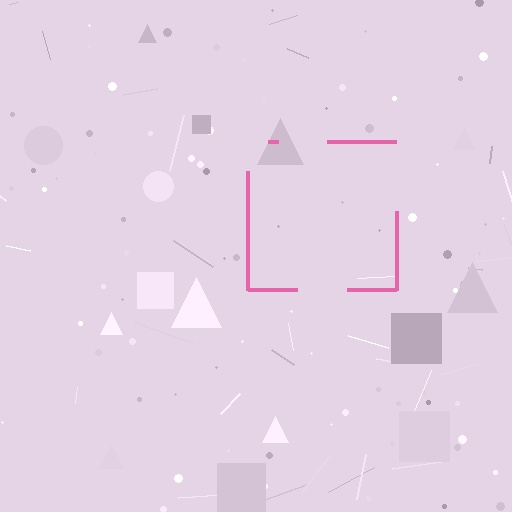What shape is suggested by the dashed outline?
The dashed outline suggests a square.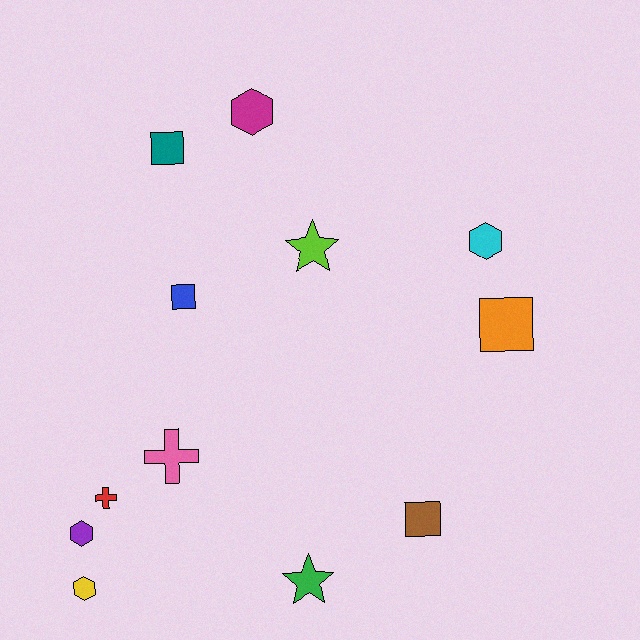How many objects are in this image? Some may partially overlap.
There are 12 objects.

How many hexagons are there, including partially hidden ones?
There are 4 hexagons.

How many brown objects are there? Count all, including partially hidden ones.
There is 1 brown object.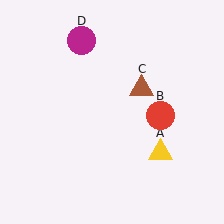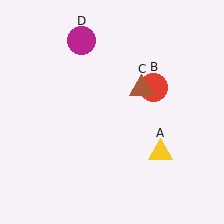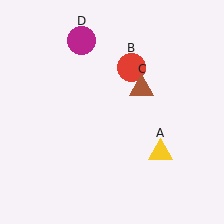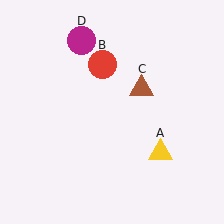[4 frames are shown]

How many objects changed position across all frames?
1 object changed position: red circle (object B).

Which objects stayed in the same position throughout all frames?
Yellow triangle (object A) and brown triangle (object C) and magenta circle (object D) remained stationary.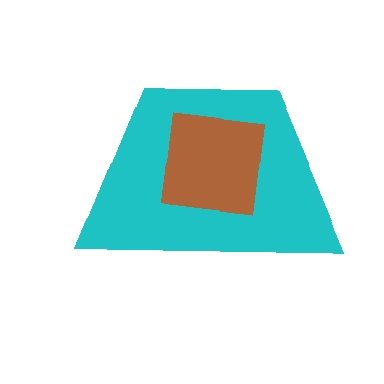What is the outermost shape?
The cyan trapezoid.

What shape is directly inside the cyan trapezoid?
The brown square.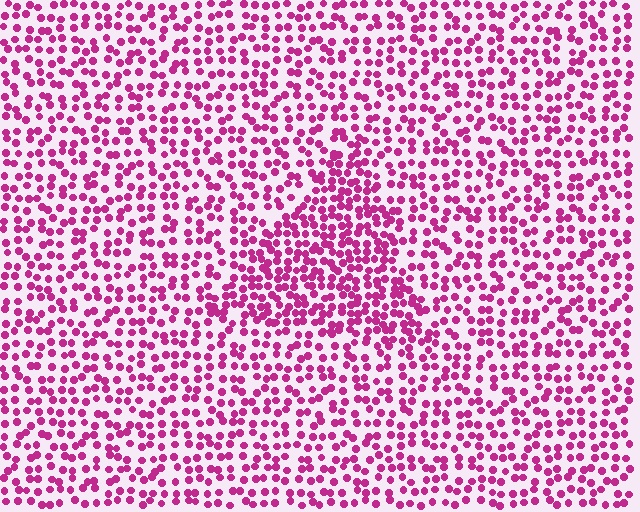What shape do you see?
I see a triangle.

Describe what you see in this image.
The image contains small magenta elements arranged at two different densities. A triangle-shaped region is visible where the elements are more densely packed than the surrounding area.